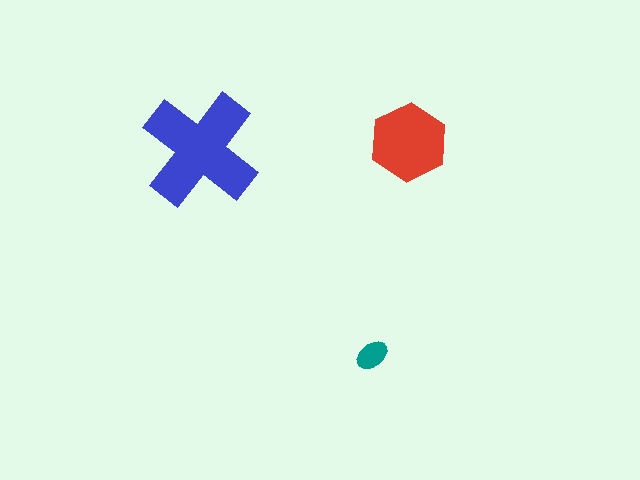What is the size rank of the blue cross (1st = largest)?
1st.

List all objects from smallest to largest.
The teal ellipse, the red hexagon, the blue cross.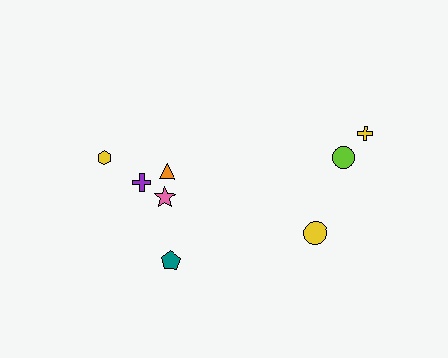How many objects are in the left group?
There are 5 objects.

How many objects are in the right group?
There are 3 objects.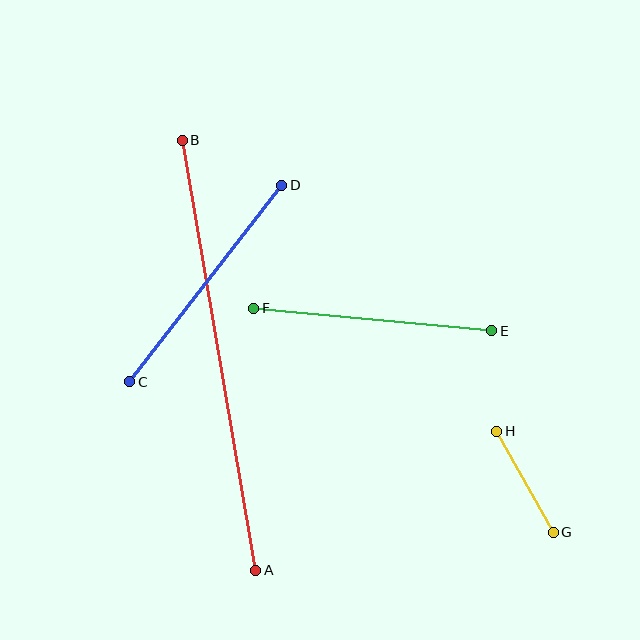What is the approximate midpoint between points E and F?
The midpoint is at approximately (373, 320) pixels.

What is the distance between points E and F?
The distance is approximately 239 pixels.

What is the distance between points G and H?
The distance is approximately 116 pixels.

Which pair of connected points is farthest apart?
Points A and B are farthest apart.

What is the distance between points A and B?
The distance is approximately 436 pixels.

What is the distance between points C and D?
The distance is approximately 248 pixels.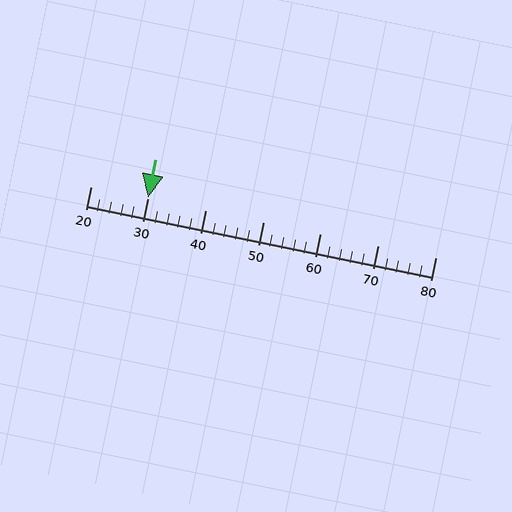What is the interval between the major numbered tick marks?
The major tick marks are spaced 10 units apart.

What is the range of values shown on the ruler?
The ruler shows values from 20 to 80.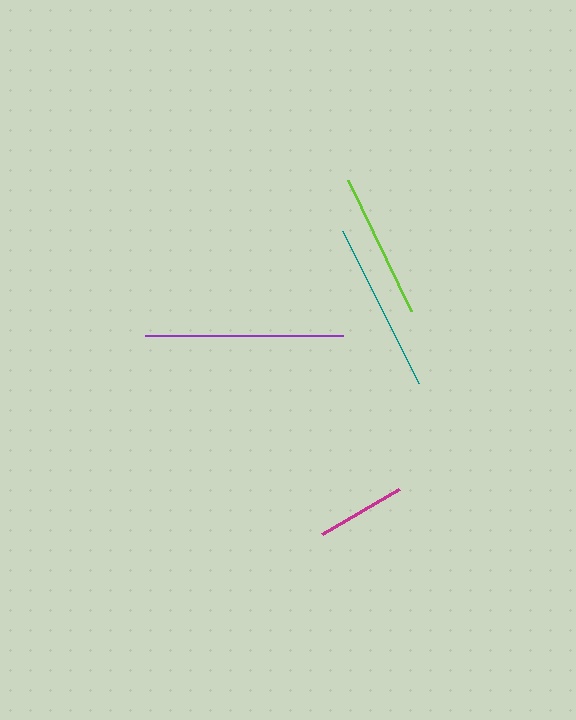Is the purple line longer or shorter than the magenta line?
The purple line is longer than the magenta line.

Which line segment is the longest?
The purple line is the longest at approximately 198 pixels.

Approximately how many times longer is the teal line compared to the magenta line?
The teal line is approximately 1.9 times the length of the magenta line.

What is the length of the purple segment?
The purple segment is approximately 198 pixels long.